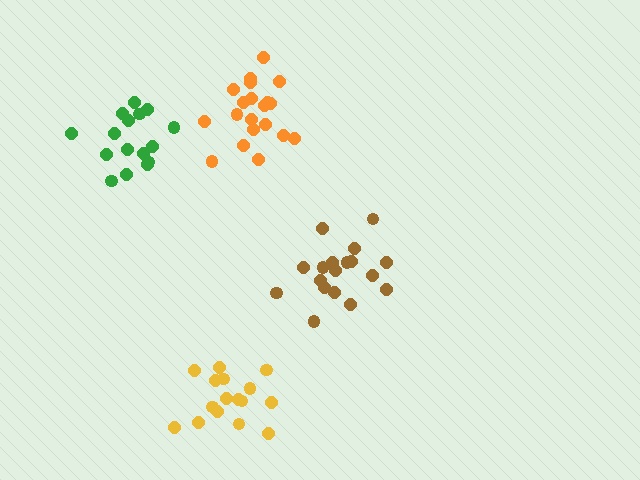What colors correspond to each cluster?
The clusters are colored: yellow, brown, green, orange.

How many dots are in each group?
Group 1: 16 dots, Group 2: 18 dots, Group 3: 16 dots, Group 4: 20 dots (70 total).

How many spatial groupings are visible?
There are 4 spatial groupings.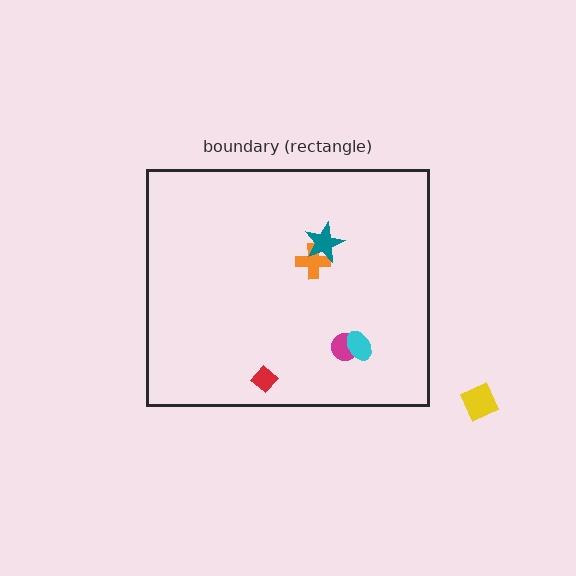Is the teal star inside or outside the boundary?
Inside.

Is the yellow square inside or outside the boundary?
Outside.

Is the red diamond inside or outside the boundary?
Inside.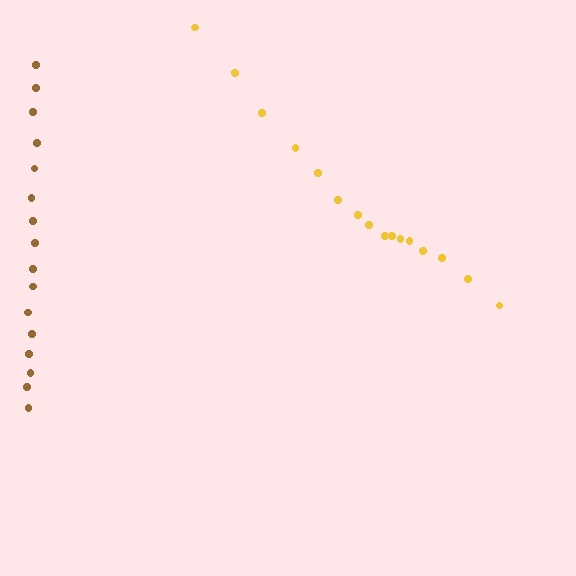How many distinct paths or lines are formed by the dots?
There are 2 distinct paths.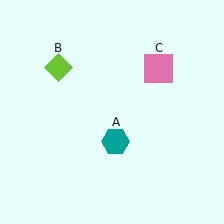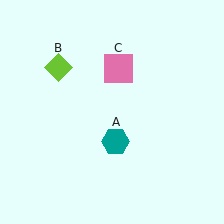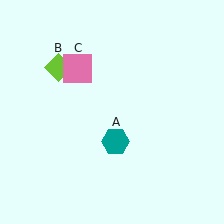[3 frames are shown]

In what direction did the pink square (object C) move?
The pink square (object C) moved left.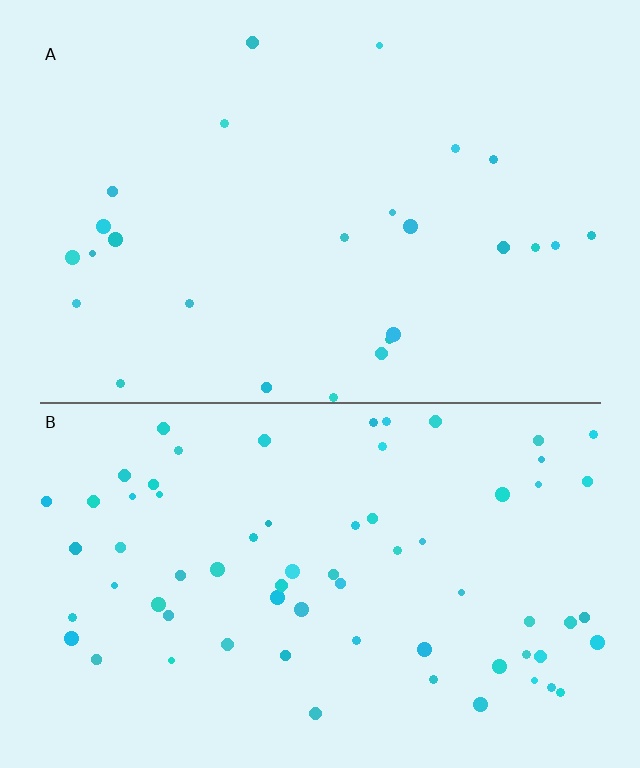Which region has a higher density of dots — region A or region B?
B (the bottom).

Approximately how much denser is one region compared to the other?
Approximately 2.7× — region B over region A.